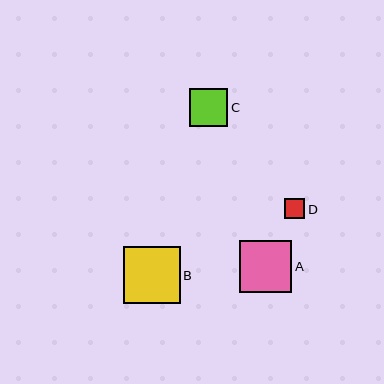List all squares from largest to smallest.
From largest to smallest: B, A, C, D.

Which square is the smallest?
Square D is the smallest with a size of approximately 21 pixels.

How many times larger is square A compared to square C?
Square A is approximately 1.4 times the size of square C.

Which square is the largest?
Square B is the largest with a size of approximately 57 pixels.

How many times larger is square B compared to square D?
Square B is approximately 2.8 times the size of square D.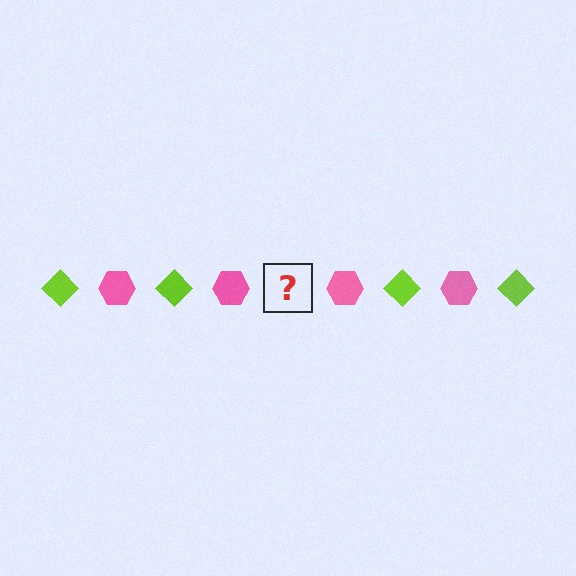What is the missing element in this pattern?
The missing element is a lime diamond.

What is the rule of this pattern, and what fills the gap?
The rule is that the pattern alternates between lime diamond and pink hexagon. The gap should be filled with a lime diamond.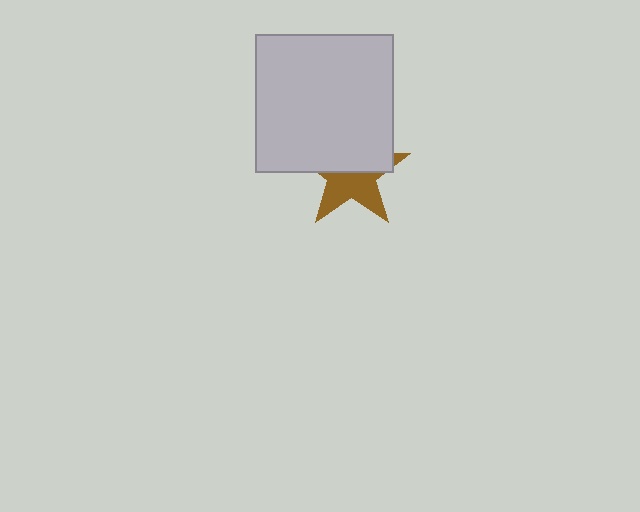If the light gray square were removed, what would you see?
You would see the complete brown star.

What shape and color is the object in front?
The object in front is a light gray square.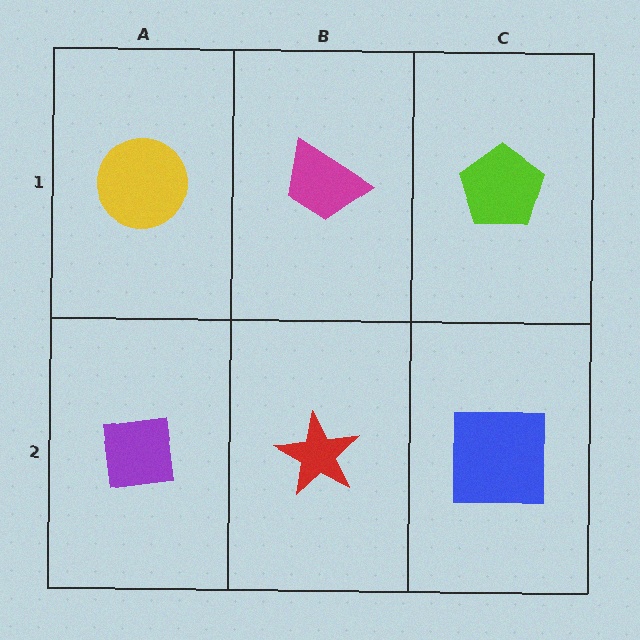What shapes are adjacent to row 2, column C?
A lime pentagon (row 1, column C), a red star (row 2, column B).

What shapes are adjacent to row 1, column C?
A blue square (row 2, column C), a magenta trapezoid (row 1, column B).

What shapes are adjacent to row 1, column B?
A red star (row 2, column B), a yellow circle (row 1, column A), a lime pentagon (row 1, column C).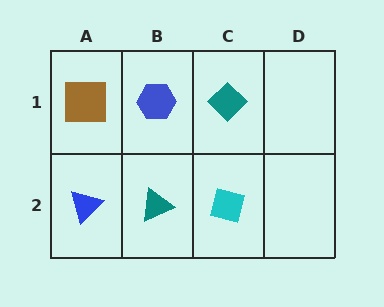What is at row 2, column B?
A teal triangle.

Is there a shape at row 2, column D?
No, that cell is empty.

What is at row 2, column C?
A cyan square.